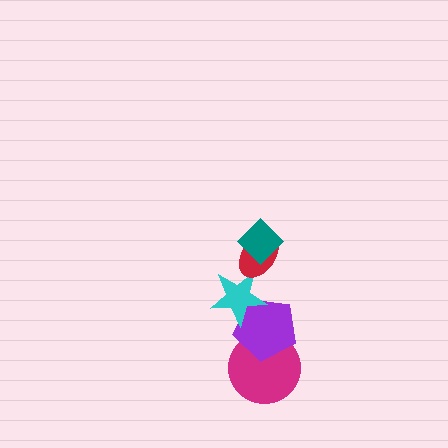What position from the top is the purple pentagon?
The purple pentagon is 4th from the top.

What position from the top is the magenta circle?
The magenta circle is 5th from the top.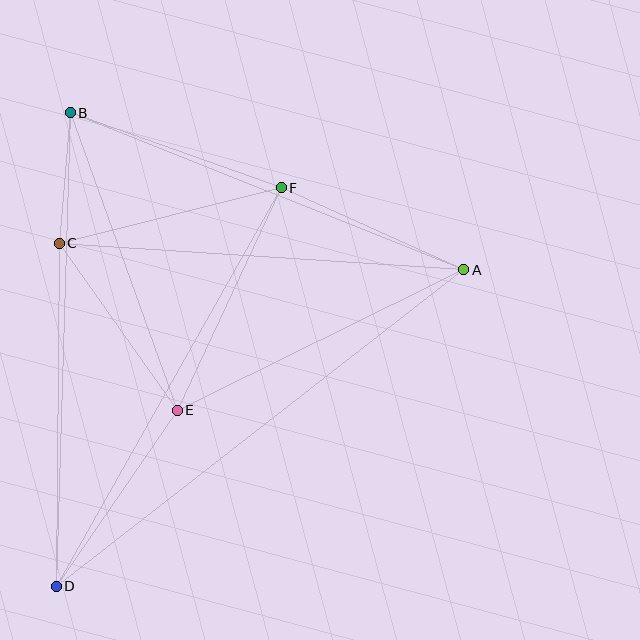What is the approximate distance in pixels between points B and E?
The distance between B and E is approximately 316 pixels.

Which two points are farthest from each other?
Points A and D are farthest from each other.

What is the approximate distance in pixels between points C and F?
The distance between C and F is approximately 229 pixels.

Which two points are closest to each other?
Points B and C are closest to each other.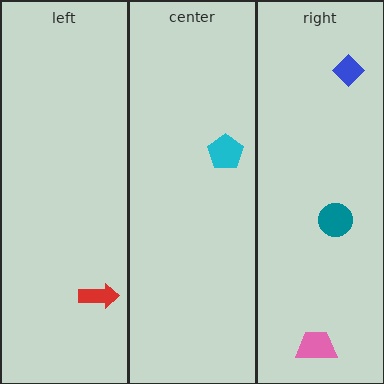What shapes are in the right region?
The teal circle, the pink trapezoid, the blue diamond.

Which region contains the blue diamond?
The right region.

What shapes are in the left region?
The red arrow.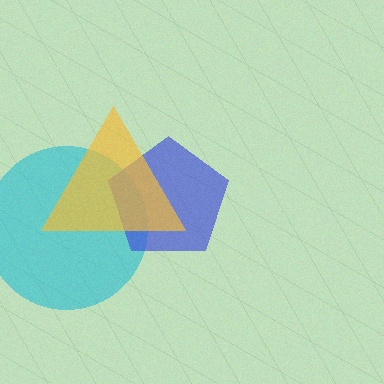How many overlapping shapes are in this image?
There are 3 overlapping shapes in the image.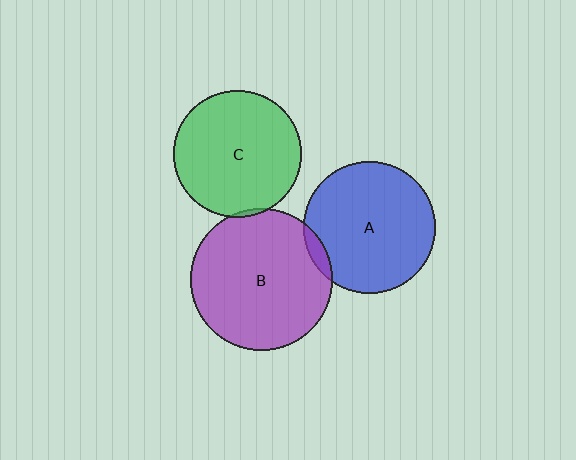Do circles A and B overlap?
Yes.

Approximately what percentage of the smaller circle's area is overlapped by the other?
Approximately 5%.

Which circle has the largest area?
Circle B (purple).